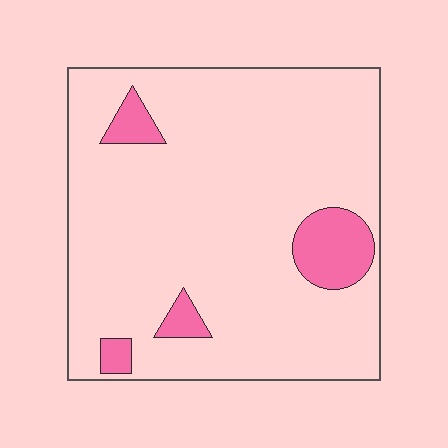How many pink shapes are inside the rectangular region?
4.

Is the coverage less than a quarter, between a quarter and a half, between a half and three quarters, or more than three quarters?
Less than a quarter.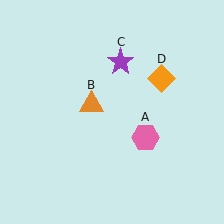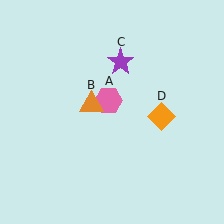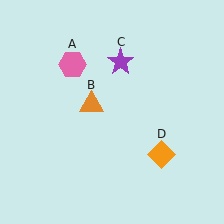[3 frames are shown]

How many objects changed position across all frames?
2 objects changed position: pink hexagon (object A), orange diamond (object D).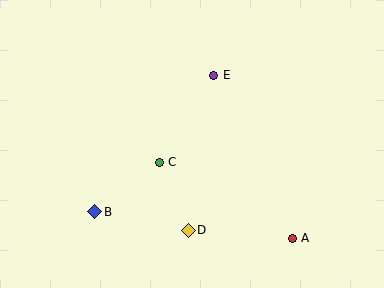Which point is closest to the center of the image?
Point C at (159, 162) is closest to the center.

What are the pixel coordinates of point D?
Point D is at (188, 230).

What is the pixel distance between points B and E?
The distance between B and E is 181 pixels.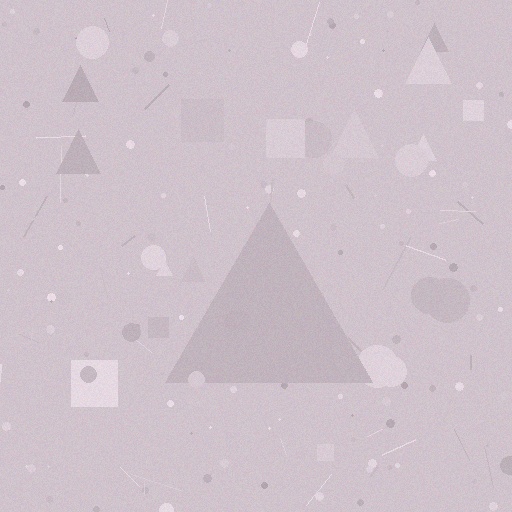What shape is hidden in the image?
A triangle is hidden in the image.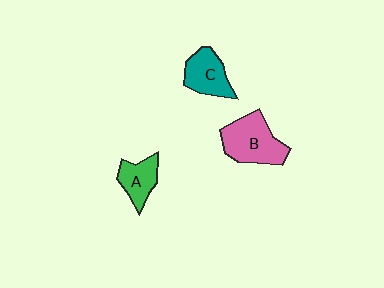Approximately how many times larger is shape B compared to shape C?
Approximately 1.4 times.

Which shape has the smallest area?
Shape A (green).